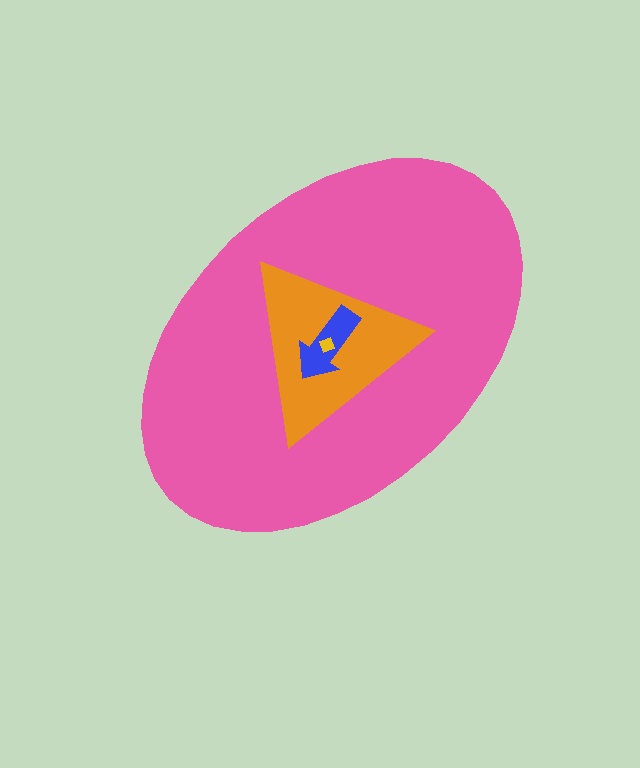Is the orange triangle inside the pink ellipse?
Yes.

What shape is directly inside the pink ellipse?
The orange triangle.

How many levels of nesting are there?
4.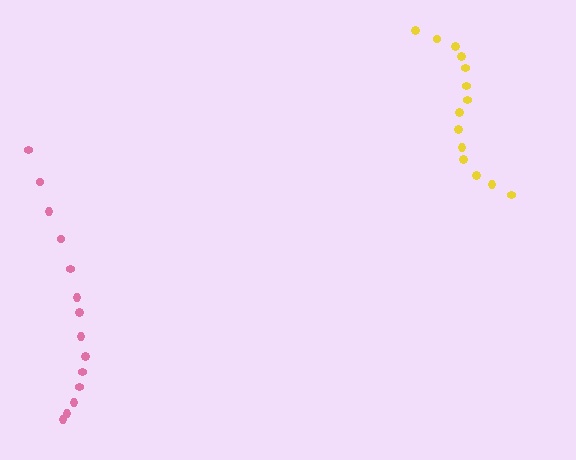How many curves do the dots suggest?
There are 2 distinct paths.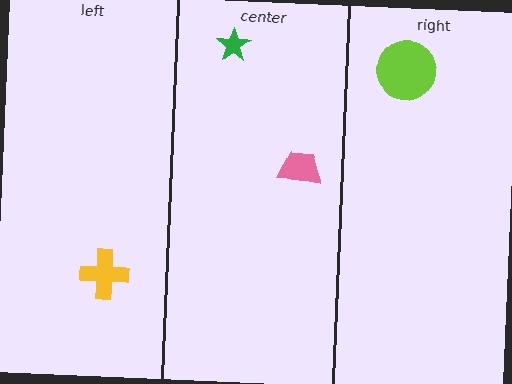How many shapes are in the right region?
1.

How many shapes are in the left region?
1.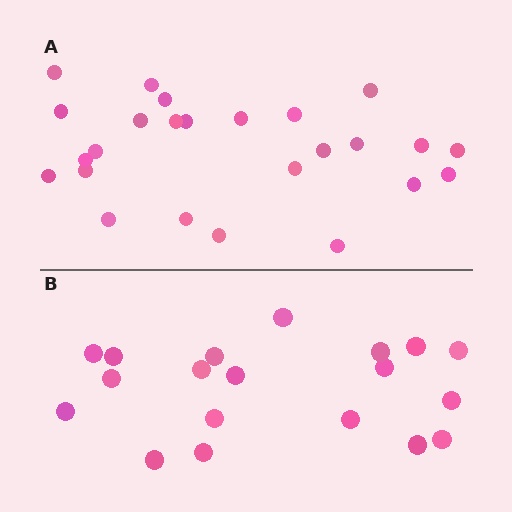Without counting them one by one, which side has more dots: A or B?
Region A (the top region) has more dots.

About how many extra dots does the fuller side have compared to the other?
Region A has about 6 more dots than region B.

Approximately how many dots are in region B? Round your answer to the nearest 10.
About 20 dots. (The exact count is 19, which rounds to 20.)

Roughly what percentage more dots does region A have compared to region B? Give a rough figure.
About 30% more.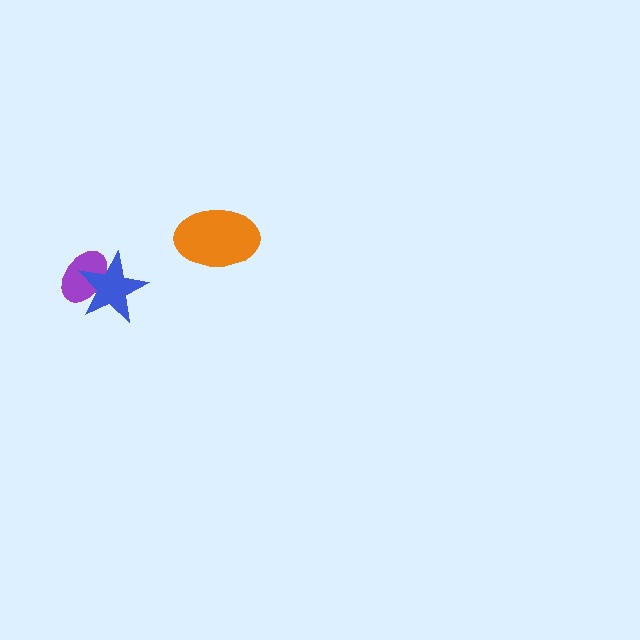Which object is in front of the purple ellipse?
The blue star is in front of the purple ellipse.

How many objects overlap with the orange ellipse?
0 objects overlap with the orange ellipse.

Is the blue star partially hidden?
No, no other shape covers it.